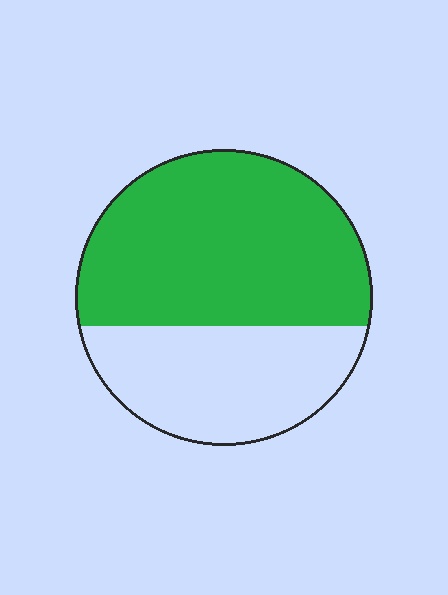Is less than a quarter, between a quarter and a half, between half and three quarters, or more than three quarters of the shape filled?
Between half and three quarters.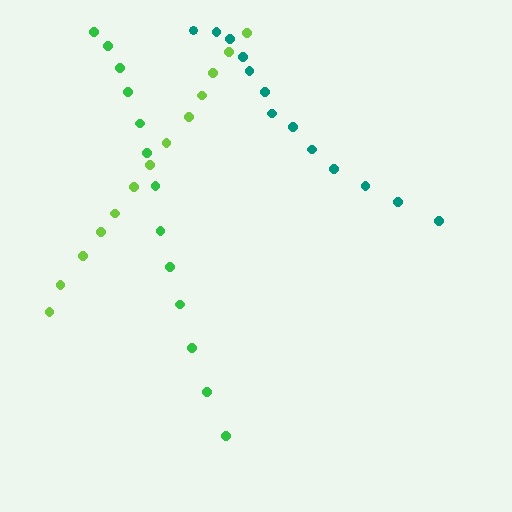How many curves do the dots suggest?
There are 3 distinct paths.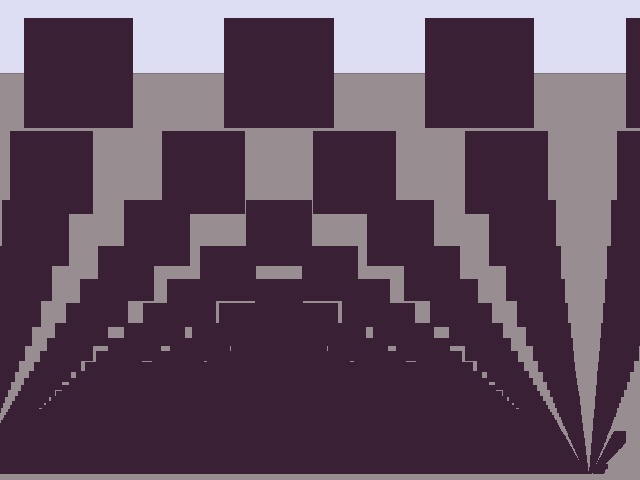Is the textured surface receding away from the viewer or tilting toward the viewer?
The surface appears to tilt toward the viewer. Texture elements get larger and sparser toward the top.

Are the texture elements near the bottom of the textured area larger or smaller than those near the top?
Smaller. The gradient is inverted — elements near the bottom are smaller and denser.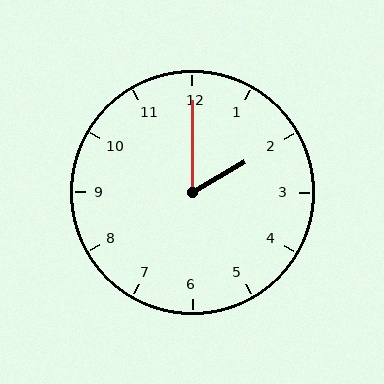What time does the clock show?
2:00.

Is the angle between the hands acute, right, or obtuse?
It is acute.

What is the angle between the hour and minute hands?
Approximately 60 degrees.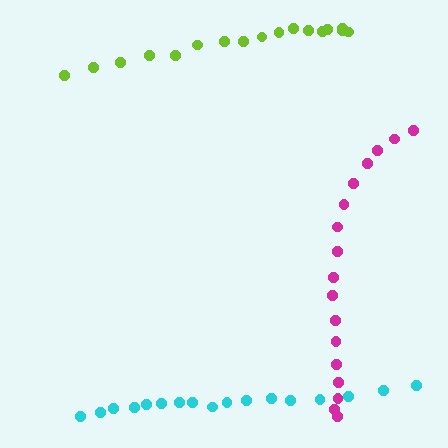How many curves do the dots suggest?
There are 3 distinct paths.